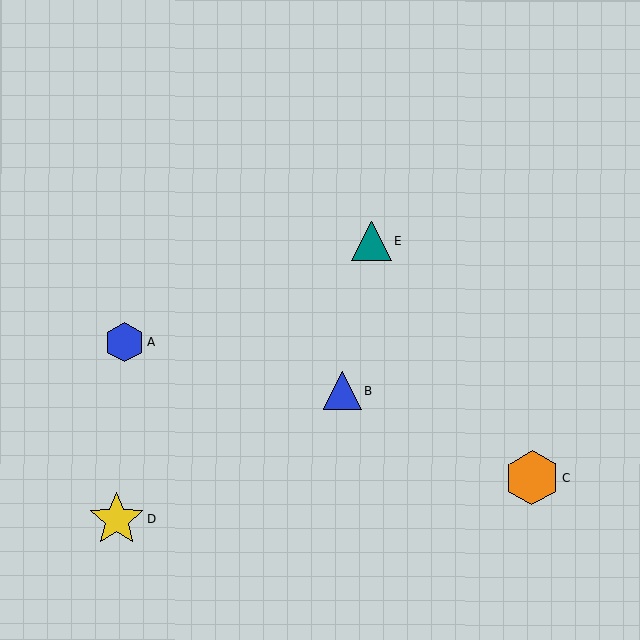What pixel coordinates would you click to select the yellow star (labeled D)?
Click at (117, 520) to select the yellow star D.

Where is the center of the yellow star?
The center of the yellow star is at (117, 520).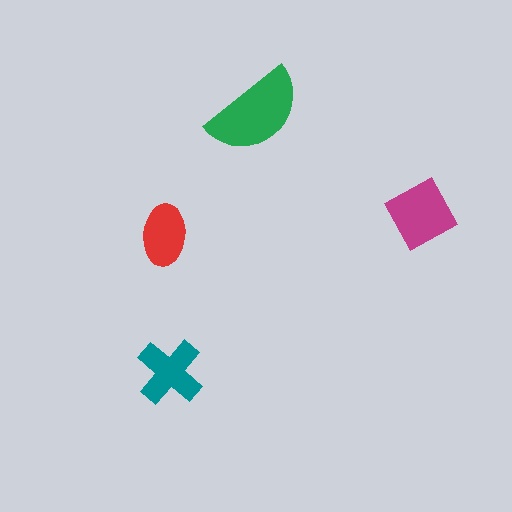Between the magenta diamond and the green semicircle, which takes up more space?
The green semicircle.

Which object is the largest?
The green semicircle.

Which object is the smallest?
The red ellipse.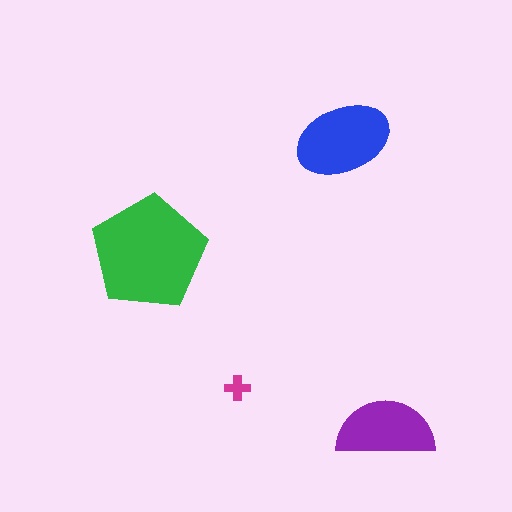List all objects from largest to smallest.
The green pentagon, the blue ellipse, the purple semicircle, the magenta cross.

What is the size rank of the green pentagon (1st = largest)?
1st.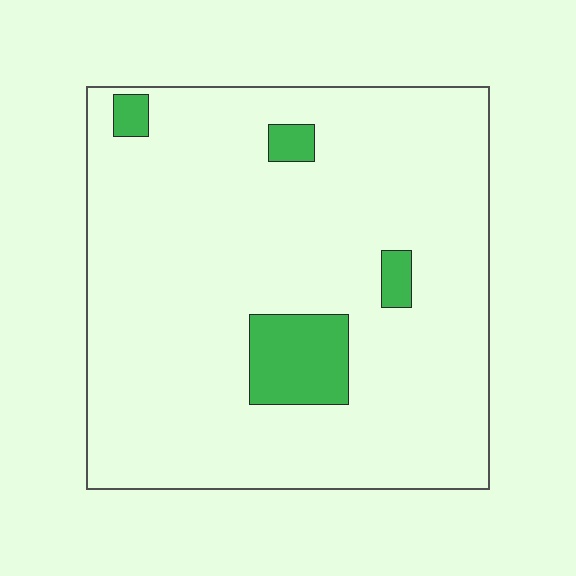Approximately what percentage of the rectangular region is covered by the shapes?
Approximately 10%.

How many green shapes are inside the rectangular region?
4.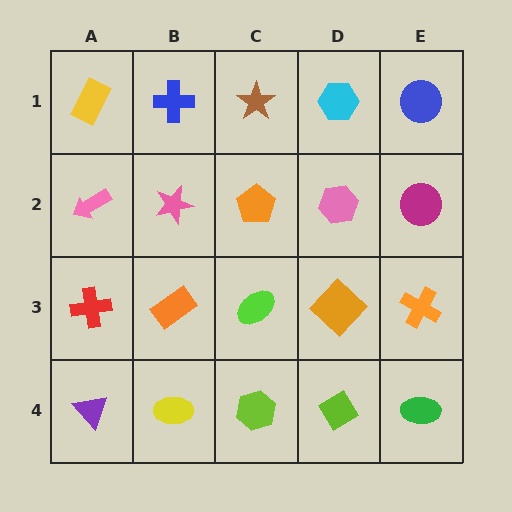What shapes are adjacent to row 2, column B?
A blue cross (row 1, column B), an orange rectangle (row 3, column B), a pink arrow (row 2, column A), an orange pentagon (row 2, column C).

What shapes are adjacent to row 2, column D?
A cyan hexagon (row 1, column D), an orange diamond (row 3, column D), an orange pentagon (row 2, column C), a magenta circle (row 2, column E).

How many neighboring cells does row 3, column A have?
3.